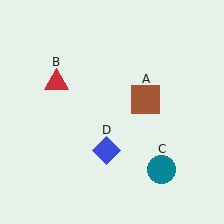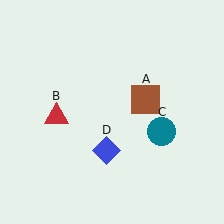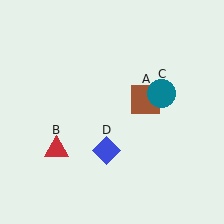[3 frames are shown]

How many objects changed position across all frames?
2 objects changed position: red triangle (object B), teal circle (object C).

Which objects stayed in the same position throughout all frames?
Brown square (object A) and blue diamond (object D) remained stationary.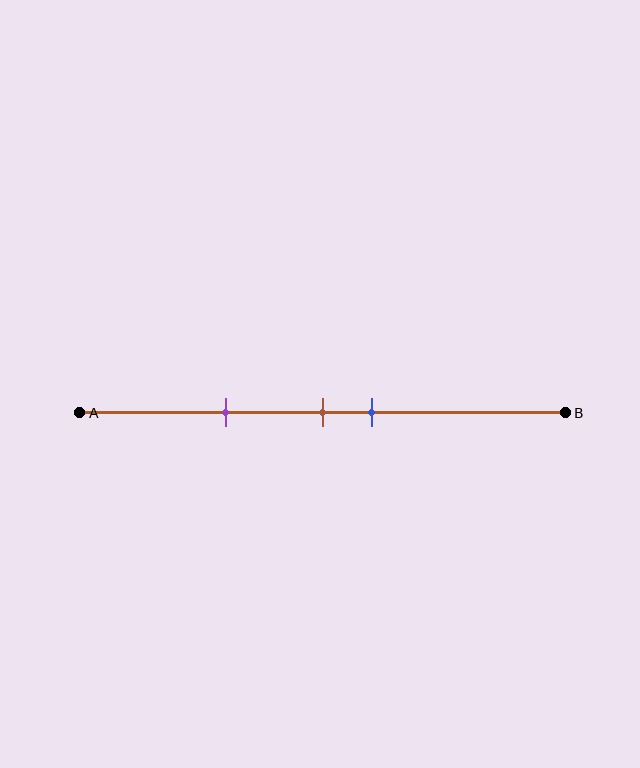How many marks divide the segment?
There are 3 marks dividing the segment.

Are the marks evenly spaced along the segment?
No, the marks are not evenly spaced.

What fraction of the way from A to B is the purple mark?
The purple mark is approximately 30% (0.3) of the way from A to B.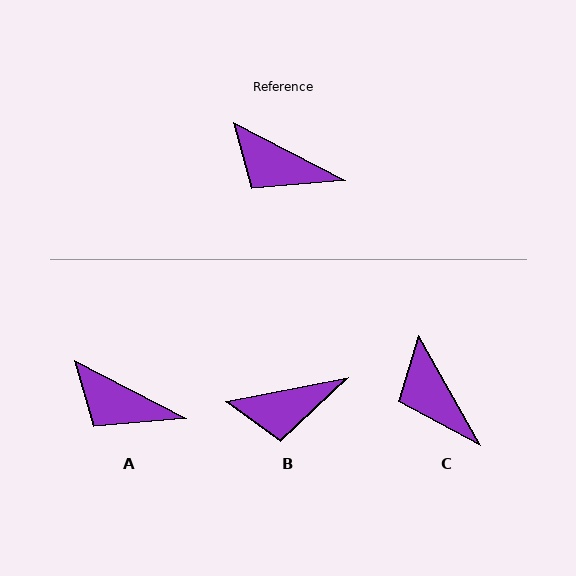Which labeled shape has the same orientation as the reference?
A.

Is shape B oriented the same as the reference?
No, it is off by about 38 degrees.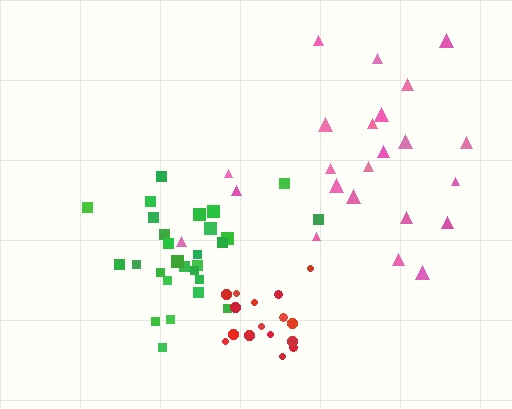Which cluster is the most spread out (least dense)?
Pink.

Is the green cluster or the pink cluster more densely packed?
Green.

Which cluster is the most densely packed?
Red.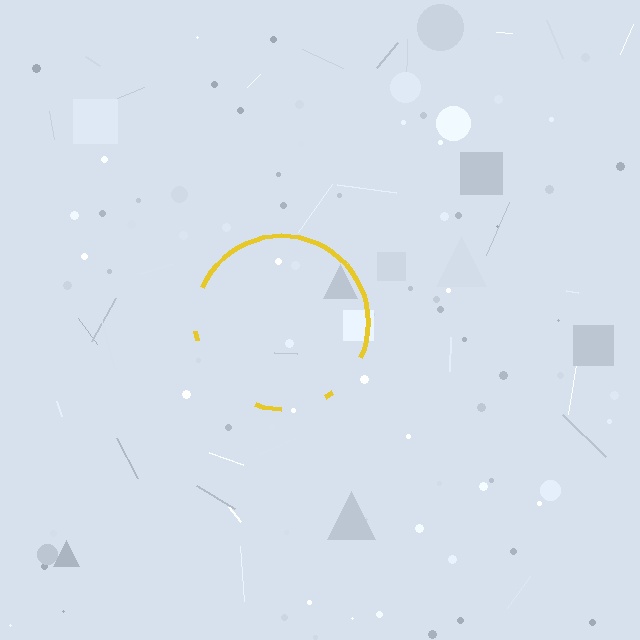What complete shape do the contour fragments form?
The contour fragments form a circle.